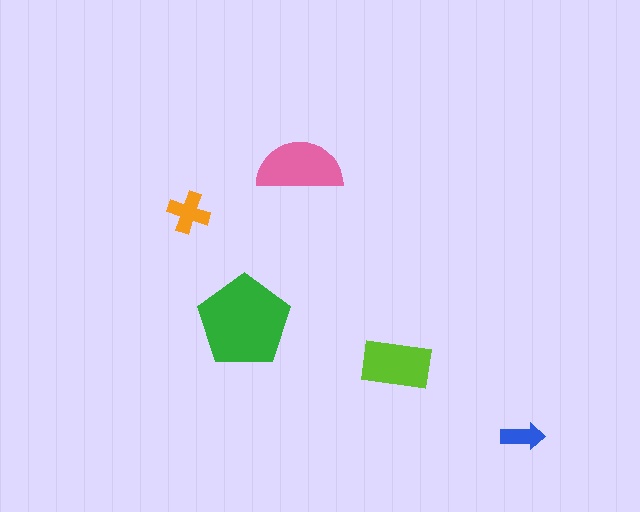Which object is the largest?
The green pentagon.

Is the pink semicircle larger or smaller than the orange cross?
Larger.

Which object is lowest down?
The blue arrow is bottommost.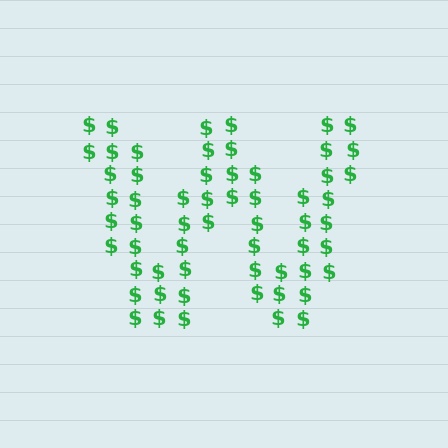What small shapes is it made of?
It is made of small dollar signs.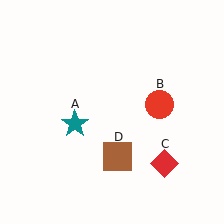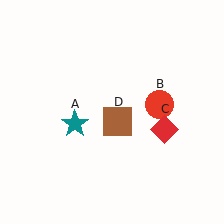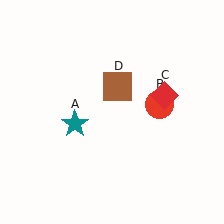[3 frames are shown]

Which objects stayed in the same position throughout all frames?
Teal star (object A) and red circle (object B) remained stationary.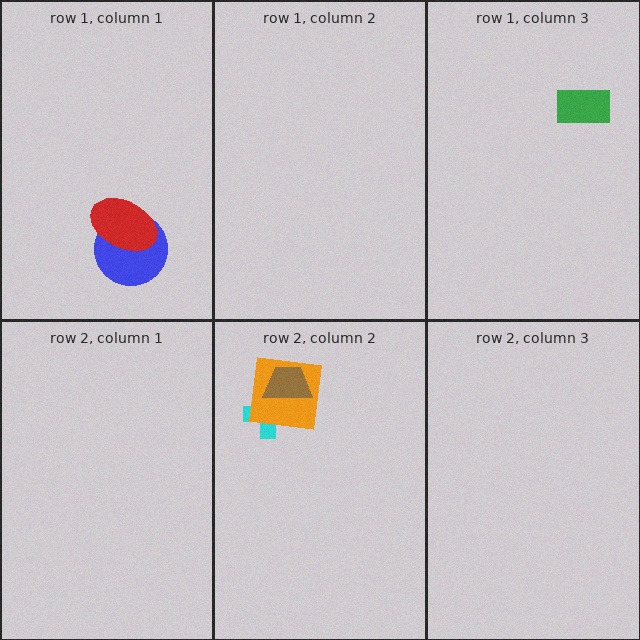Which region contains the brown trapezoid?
The row 2, column 2 region.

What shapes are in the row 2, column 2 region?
The cyan cross, the orange square, the brown trapezoid.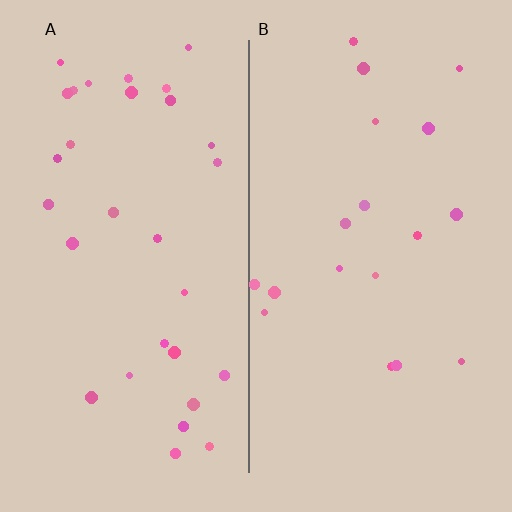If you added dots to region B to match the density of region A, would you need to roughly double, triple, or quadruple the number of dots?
Approximately double.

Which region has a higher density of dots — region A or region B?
A (the left).